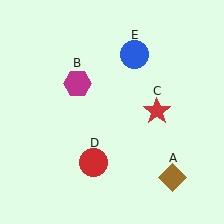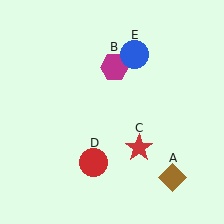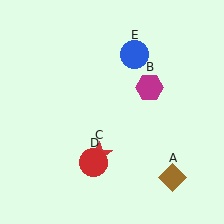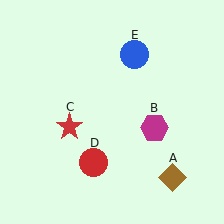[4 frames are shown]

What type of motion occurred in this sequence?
The magenta hexagon (object B), red star (object C) rotated clockwise around the center of the scene.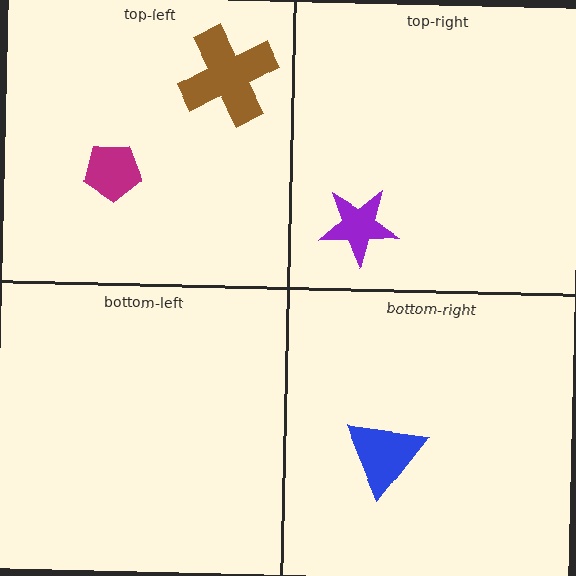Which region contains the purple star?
The top-right region.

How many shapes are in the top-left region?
2.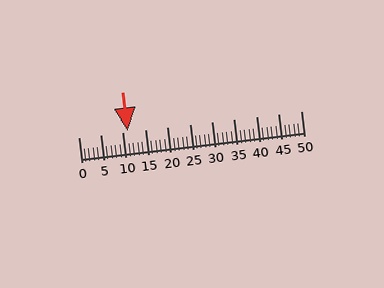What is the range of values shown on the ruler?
The ruler shows values from 0 to 50.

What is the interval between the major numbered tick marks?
The major tick marks are spaced 5 units apart.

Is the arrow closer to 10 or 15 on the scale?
The arrow is closer to 10.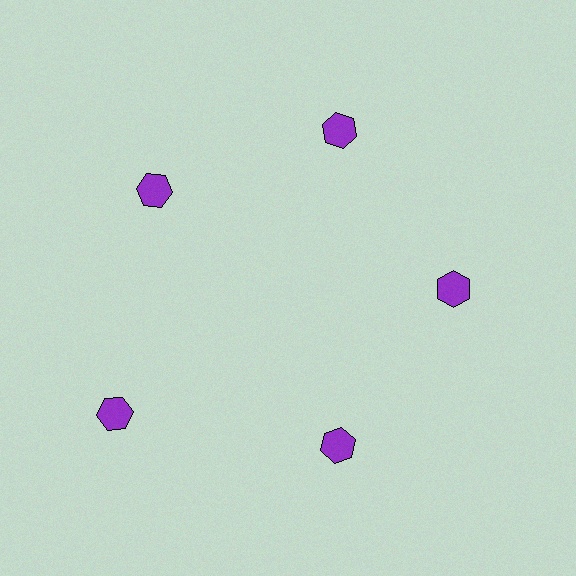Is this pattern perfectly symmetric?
No. The 5 purple hexagons are arranged in a ring, but one element near the 8 o'clock position is pushed outward from the center, breaking the 5-fold rotational symmetry.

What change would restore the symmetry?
The symmetry would be restored by moving it inward, back onto the ring so that all 5 hexagons sit at equal angles and equal distance from the center.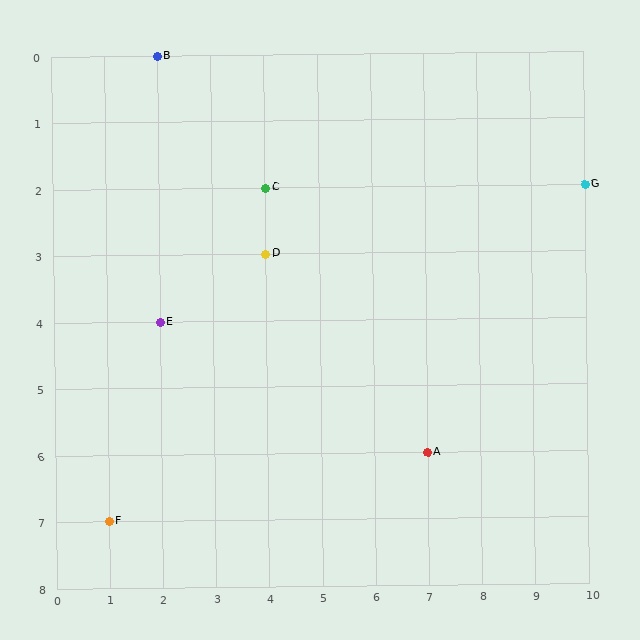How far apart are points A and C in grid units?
Points A and C are 3 columns and 4 rows apart (about 5.0 grid units diagonally).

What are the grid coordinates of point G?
Point G is at grid coordinates (10, 2).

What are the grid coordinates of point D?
Point D is at grid coordinates (4, 3).